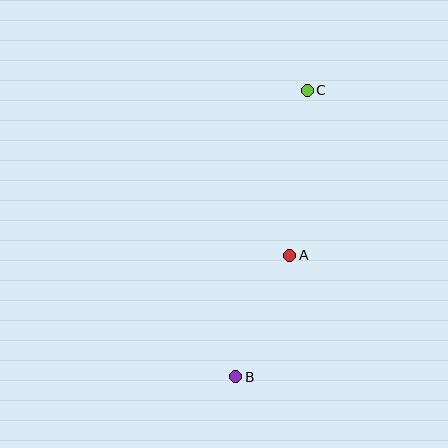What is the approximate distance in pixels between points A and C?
The distance between A and C is approximately 166 pixels.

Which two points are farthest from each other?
Points B and C are farthest from each other.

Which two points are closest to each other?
Points A and B are closest to each other.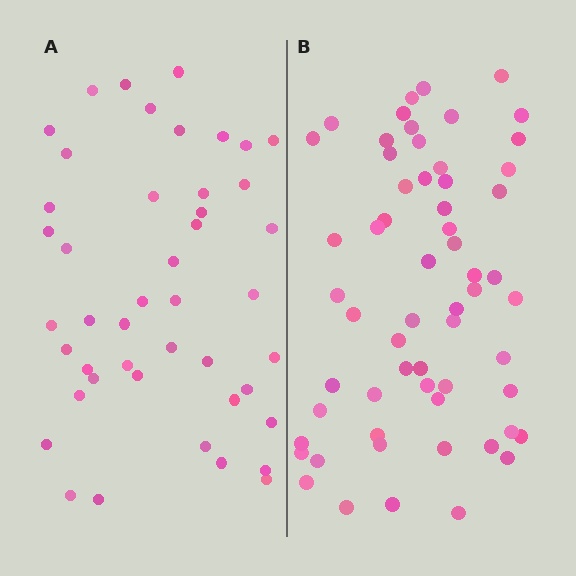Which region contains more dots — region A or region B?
Region B (the right region) has more dots.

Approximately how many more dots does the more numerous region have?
Region B has approximately 15 more dots than region A.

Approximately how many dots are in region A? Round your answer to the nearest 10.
About 40 dots. (The exact count is 45, which rounds to 40.)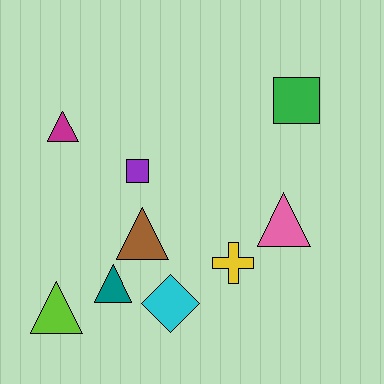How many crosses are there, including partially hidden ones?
There is 1 cross.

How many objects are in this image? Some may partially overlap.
There are 9 objects.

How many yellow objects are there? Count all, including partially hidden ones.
There is 1 yellow object.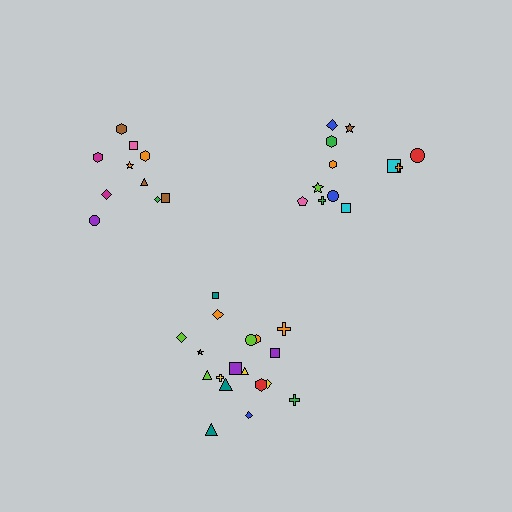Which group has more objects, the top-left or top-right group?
The top-right group.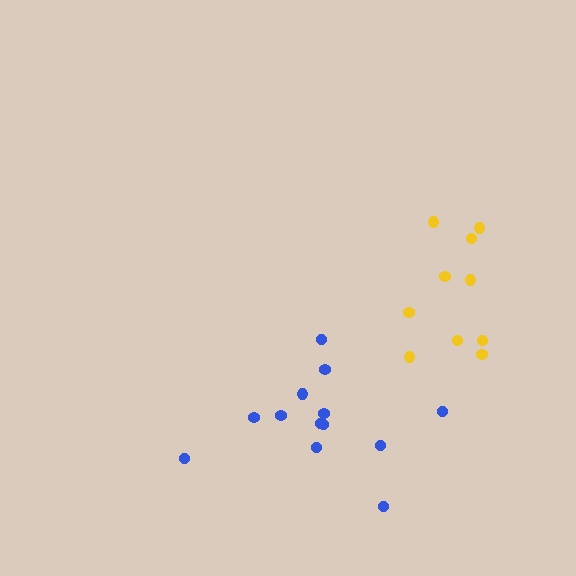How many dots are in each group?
Group 1: 13 dots, Group 2: 10 dots (23 total).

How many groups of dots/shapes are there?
There are 2 groups.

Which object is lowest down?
The blue cluster is bottommost.